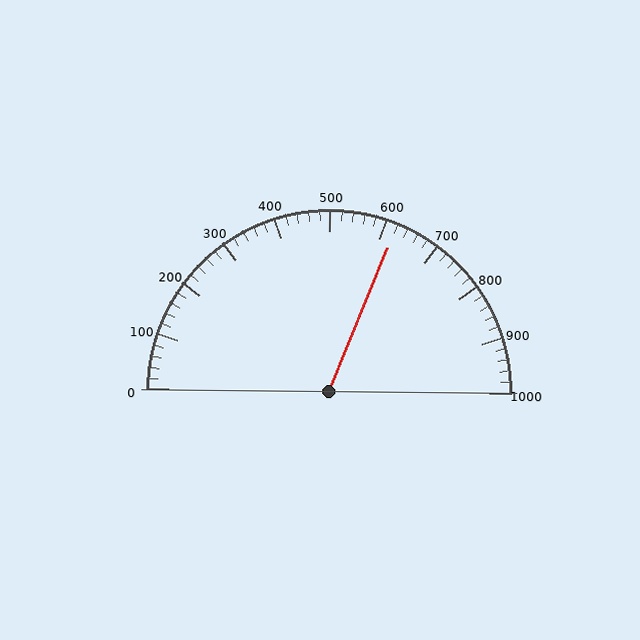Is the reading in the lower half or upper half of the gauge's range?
The reading is in the upper half of the range (0 to 1000).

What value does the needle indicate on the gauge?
The needle indicates approximately 620.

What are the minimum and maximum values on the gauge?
The gauge ranges from 0 to 1000.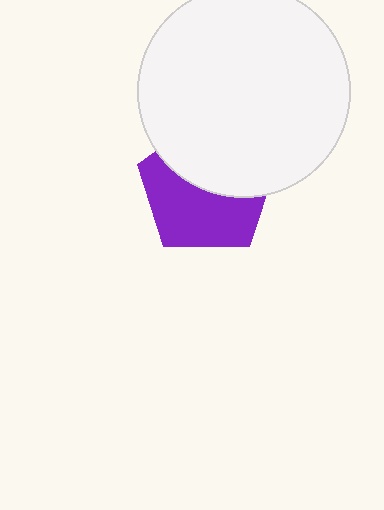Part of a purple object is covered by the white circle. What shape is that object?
It is a pentagon.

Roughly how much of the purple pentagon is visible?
About half of it is visible (roughly 53%).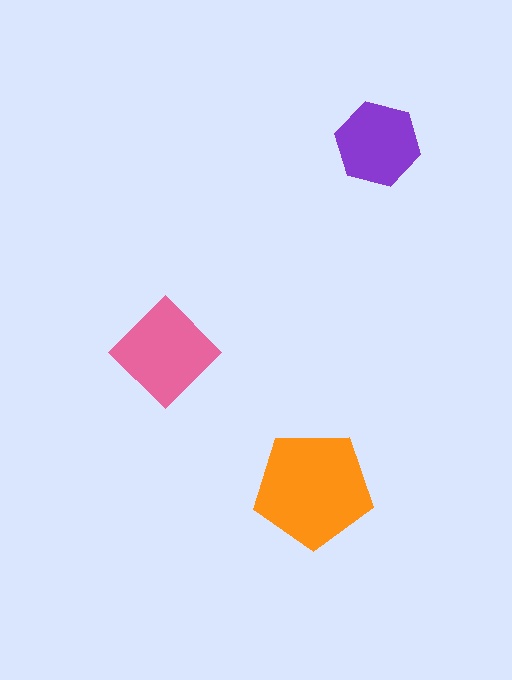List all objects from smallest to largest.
The purple hexagon, the pink diamond, the orange pentagon.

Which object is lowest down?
The orange pentagon is bottommost.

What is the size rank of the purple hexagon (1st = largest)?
3rd.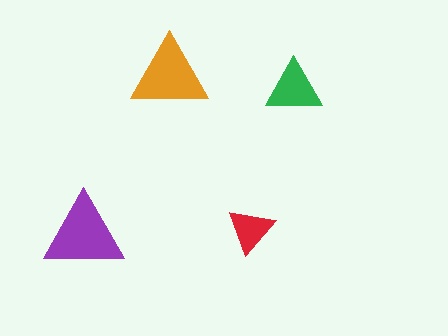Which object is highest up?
The orange triangle is topmost.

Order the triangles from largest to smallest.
the purple one, the orange one, the green one, the red one.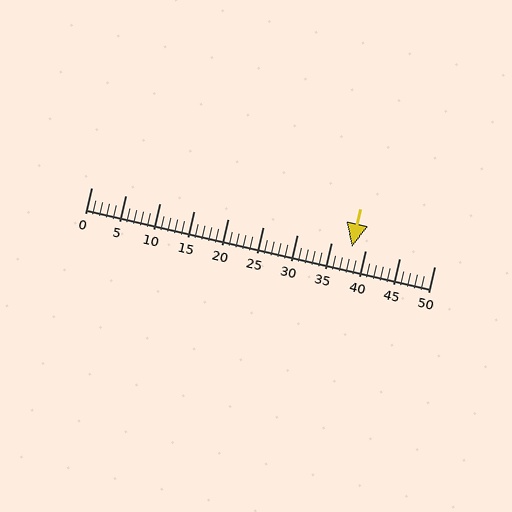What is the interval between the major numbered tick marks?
The major tick marks are spaced 5 units apart.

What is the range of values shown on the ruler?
The ruler shows values from 0 to 50.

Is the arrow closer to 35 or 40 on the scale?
The arrow is closer to 40.